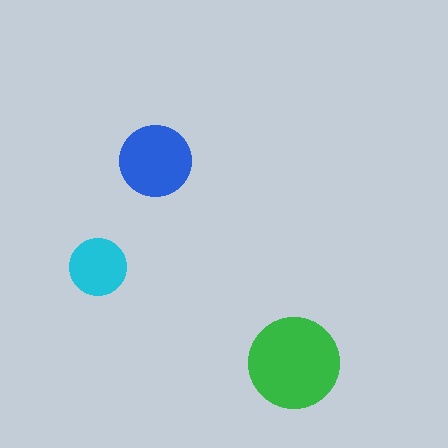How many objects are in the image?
There are 3 objects in the image.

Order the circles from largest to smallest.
the green one, the blue one, the cyan one.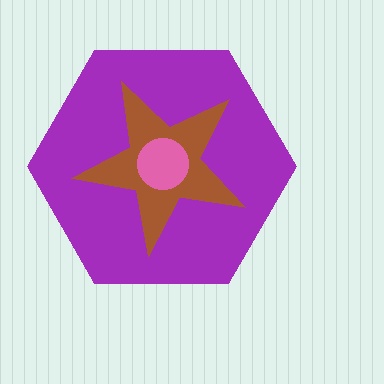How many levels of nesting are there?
3.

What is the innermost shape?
The pink circle.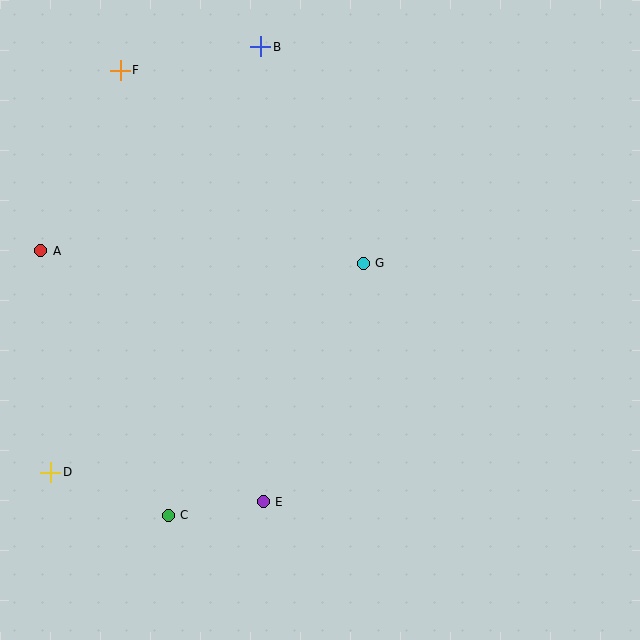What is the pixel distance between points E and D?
The distance between E and D is 215 pixels.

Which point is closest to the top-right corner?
Point G is closest to the top-right corner.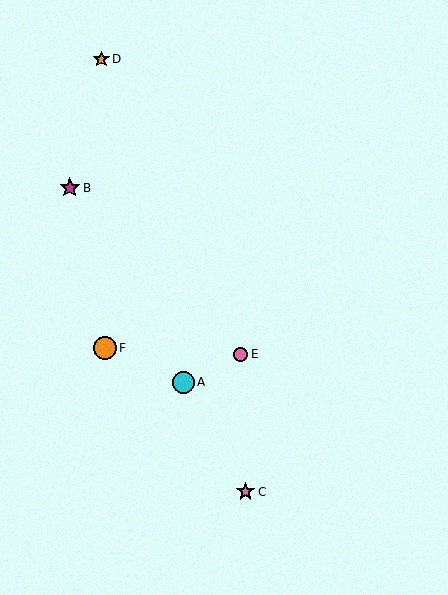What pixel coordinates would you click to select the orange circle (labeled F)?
Click at (105, 348) to select the orange circle F.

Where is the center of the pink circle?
The center of the pink circle is at (241, 354).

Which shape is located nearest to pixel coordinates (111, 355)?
The orange circle (labeled F) at (105, 348) is nearest to that location.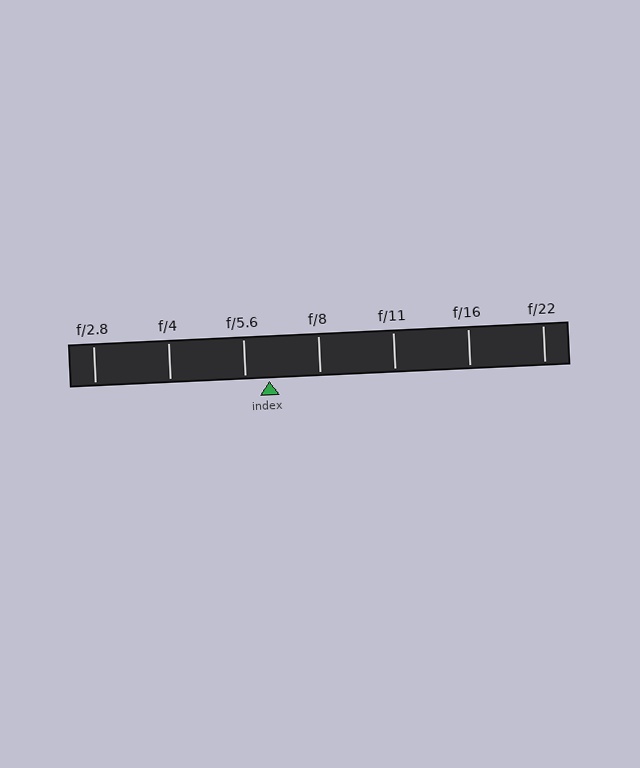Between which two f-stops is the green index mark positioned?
The index mark is between f/5.6 and f/8.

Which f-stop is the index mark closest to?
The index mark is closest to f/5.6.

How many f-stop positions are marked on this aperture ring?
There are 7 f-stop positions marked.